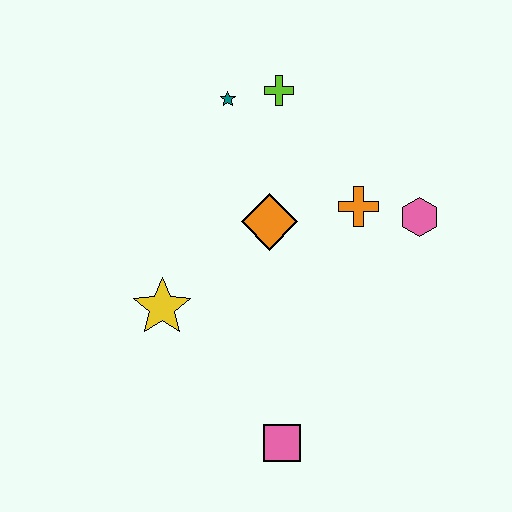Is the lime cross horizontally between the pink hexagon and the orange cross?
No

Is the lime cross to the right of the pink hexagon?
No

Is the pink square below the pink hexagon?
Yes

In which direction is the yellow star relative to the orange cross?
The yellow star is to the left of the orange cross.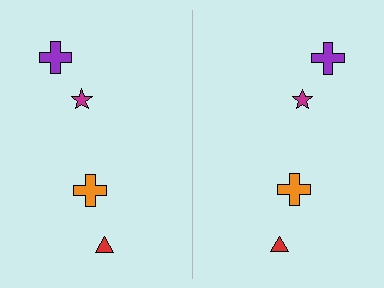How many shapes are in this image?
There are 8 shapes in this image.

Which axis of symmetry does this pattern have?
The pattern has a vertical axis of symmetry running through the center of the image.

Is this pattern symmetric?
Yes, this pattern has bilateral (reflection) symmetry.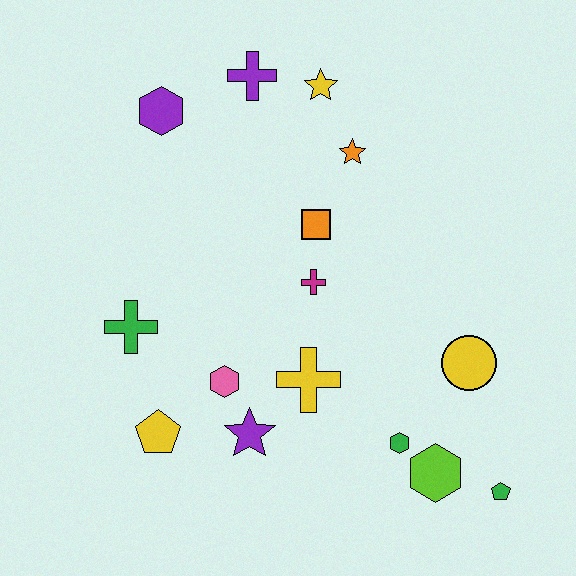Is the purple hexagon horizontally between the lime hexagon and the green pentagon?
No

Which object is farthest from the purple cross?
The green pentagon is farthest from the purple cross.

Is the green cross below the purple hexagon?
Yes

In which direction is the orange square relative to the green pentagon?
The orange square is above the green pentagon.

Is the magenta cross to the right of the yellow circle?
No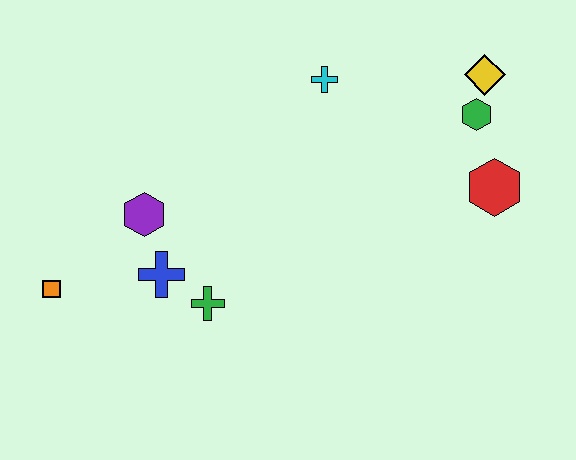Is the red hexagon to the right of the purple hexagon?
Yes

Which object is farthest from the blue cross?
The yellow diamond is farthest from the blue cross.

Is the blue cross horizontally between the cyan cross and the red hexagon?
No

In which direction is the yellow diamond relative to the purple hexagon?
The yellow diamond is to the right of the purple hexagon.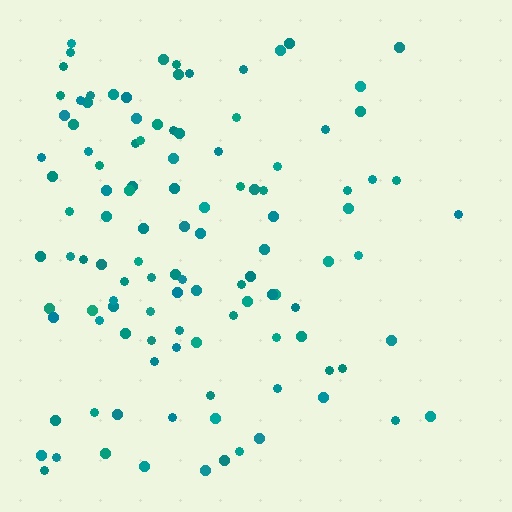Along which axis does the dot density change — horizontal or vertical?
Horizontal.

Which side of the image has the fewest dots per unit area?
The right.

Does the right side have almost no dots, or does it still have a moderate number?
Still a moderate number, just noticeably fewer than the left.